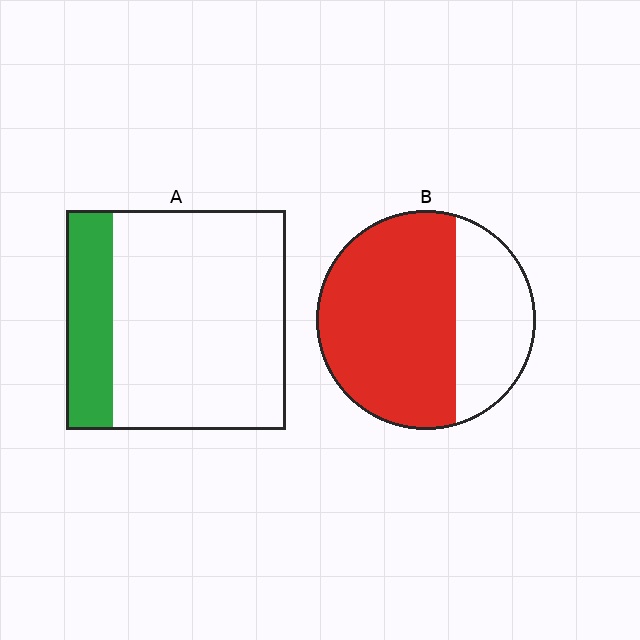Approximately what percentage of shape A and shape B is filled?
A is approximately 20% and B is approximately 65%.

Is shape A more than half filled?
No.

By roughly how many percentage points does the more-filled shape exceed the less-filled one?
By roughly 45 percentage points (B over A).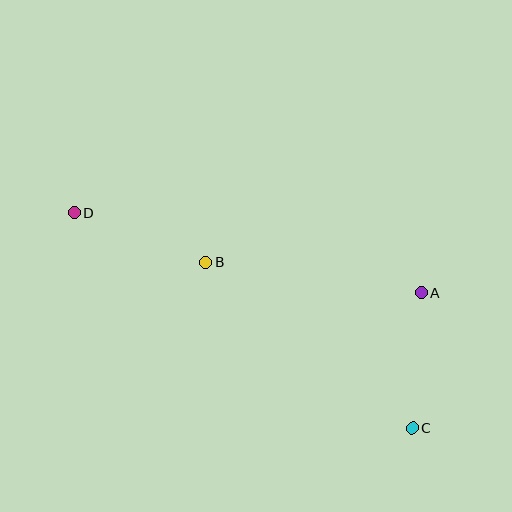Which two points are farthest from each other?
Points C and D are farthest from each other.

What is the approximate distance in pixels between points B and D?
The distance between B and D is approximately 140 pixels.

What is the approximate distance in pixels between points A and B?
The distance between A and B is approximately 217 pixels.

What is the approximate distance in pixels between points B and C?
The distance between B and C is approximately 265 pixels.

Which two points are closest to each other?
Points A and C are closest to each other.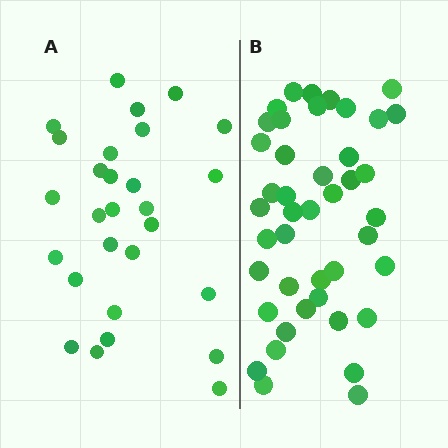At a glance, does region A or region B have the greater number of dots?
Region B (the right region) has more dots.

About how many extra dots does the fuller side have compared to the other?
Region B has approximately 15 more dots than region A.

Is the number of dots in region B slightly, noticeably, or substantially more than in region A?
Region B has substantially more. The ratio is roughly 1.5 to 1.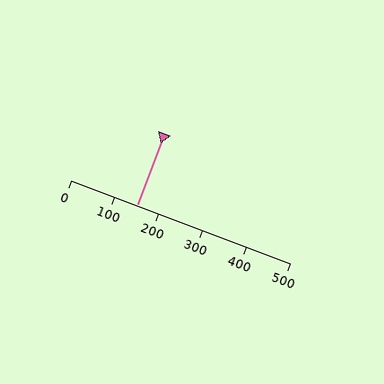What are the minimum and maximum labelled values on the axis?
The axis runs from 0 to 500.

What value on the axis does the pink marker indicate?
The marker indicates approximately 150.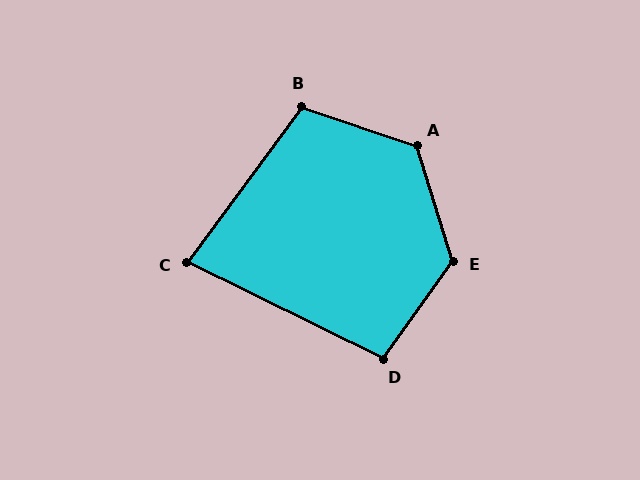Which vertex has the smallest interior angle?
C, at approximately 80 degrees.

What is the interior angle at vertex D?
Approximately 99 degrees (obtuse).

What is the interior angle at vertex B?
Approximately 107 degrees (obtuse).